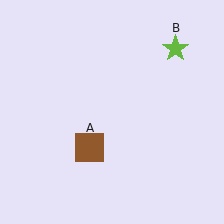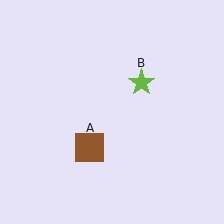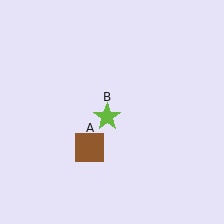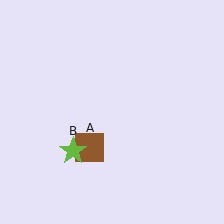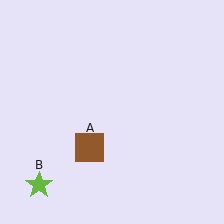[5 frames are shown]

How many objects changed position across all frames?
1 object changed position: lime star (object B).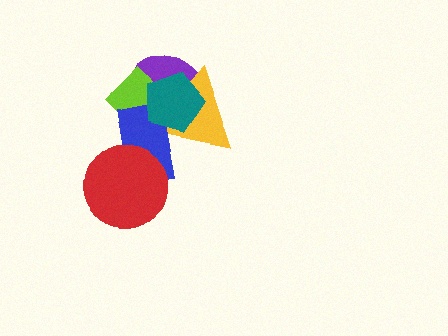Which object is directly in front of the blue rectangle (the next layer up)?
The teal pentagon is directly in front of the blue rectangle.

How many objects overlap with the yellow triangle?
4 objects overlap with the yellow triangle.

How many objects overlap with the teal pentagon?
4 objects overlap with the teal pentagon.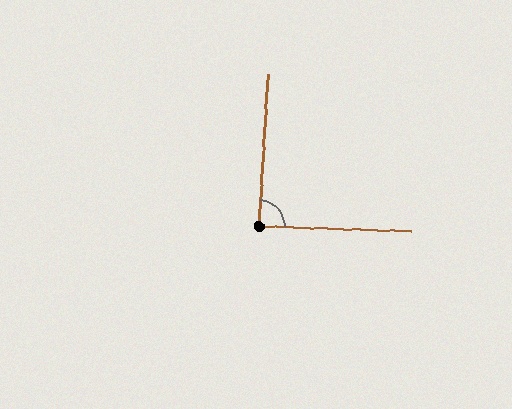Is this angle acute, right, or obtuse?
It is approximately a right angle.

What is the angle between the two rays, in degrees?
Approximately 88 degrees.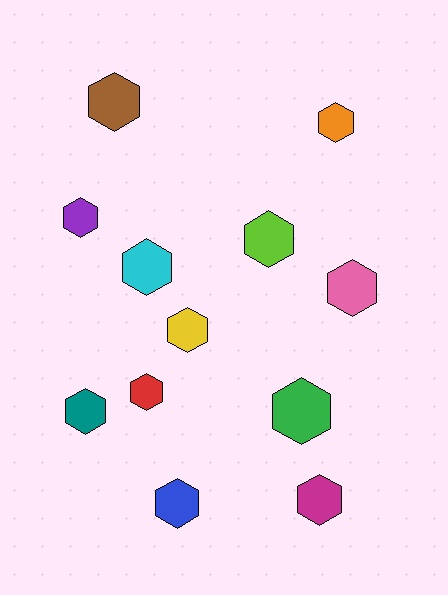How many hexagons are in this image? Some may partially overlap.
There are 12 hexagons.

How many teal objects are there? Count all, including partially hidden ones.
There is 1 teal object.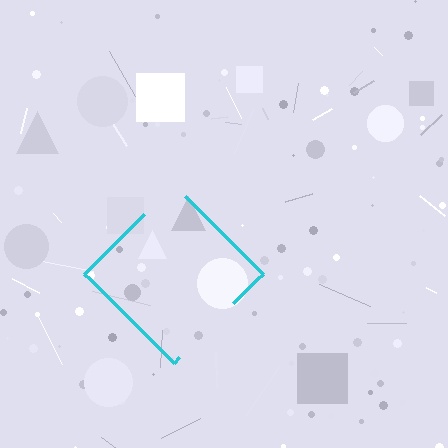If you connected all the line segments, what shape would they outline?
They would outline a diamond.